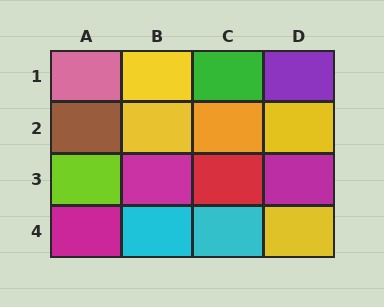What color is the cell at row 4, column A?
Magenta.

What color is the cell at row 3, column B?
Magenta.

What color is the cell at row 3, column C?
Red.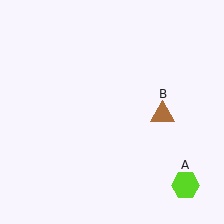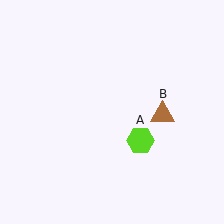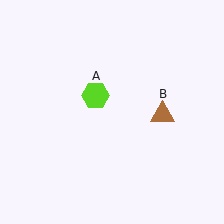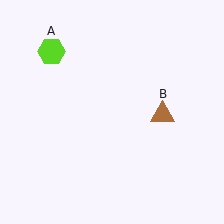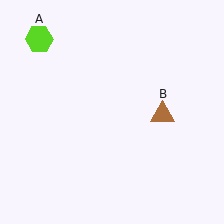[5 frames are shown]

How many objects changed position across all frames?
1 object changed position: lime hexagon (object A).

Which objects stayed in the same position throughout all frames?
Brown triangle (object B) remained stationary.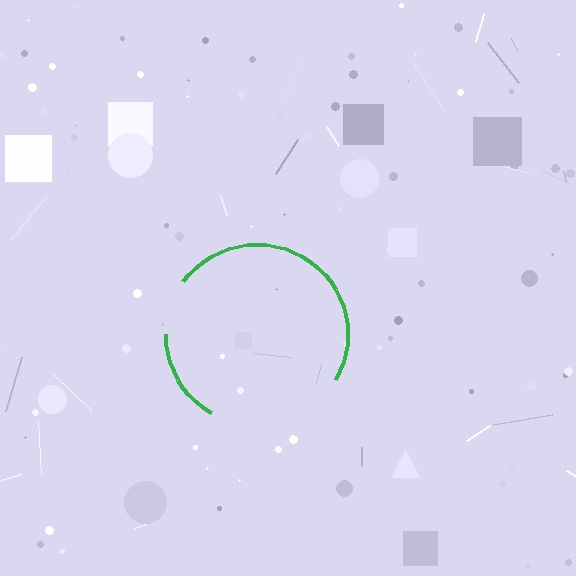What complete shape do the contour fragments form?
The contour fragments form a circle.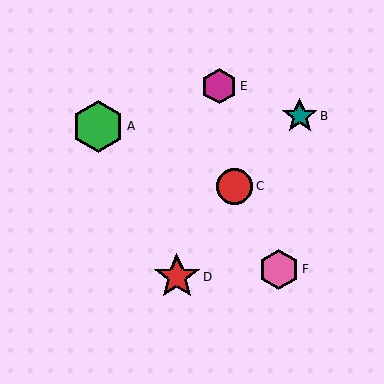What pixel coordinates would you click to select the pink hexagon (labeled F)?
Click at (279, 269) to select the pink hexagon F.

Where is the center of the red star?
The center of the red star is at (177, 277).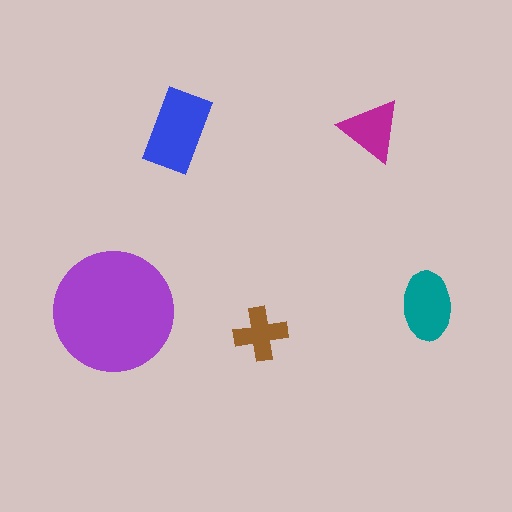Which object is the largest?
The purple circle.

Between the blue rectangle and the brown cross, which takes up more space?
The blue rectangle.